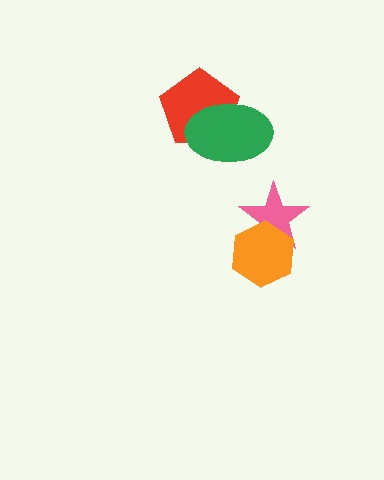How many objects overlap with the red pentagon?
1 object overlaps with the red pentagon.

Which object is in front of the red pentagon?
The green ellipse is in front of the red pentagon.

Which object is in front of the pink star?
The orange hexagon is in front of the pink star.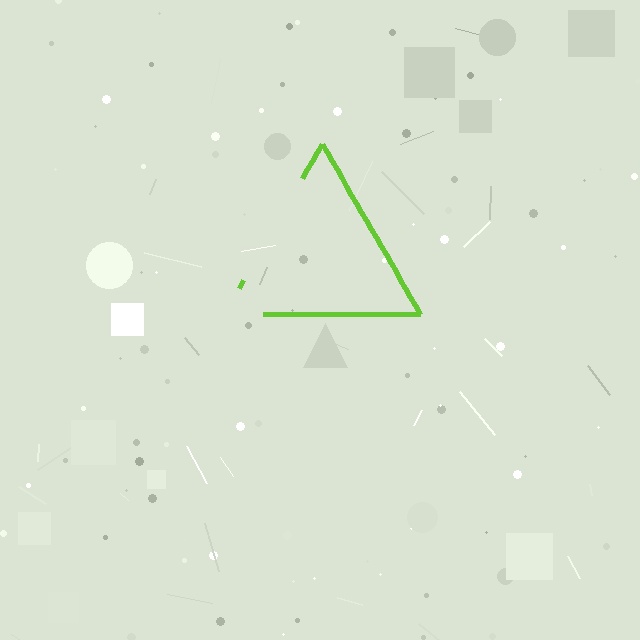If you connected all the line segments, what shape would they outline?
They would outline a triangle.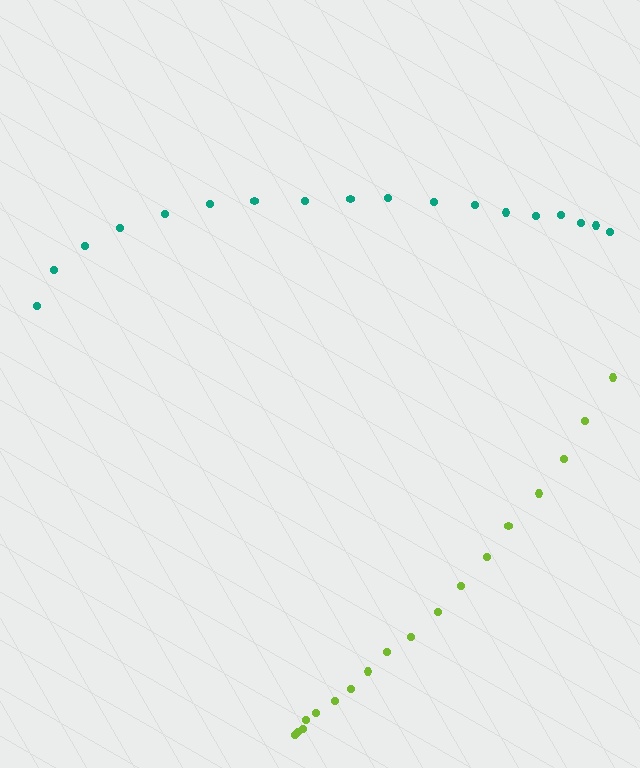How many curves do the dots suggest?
There are 2 distinct paths.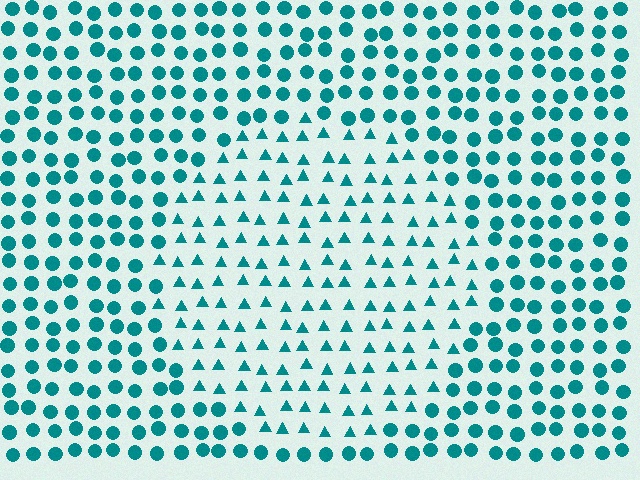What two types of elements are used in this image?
The image uses triangles inside the circle region and circles outside it.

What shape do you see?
I see a circle.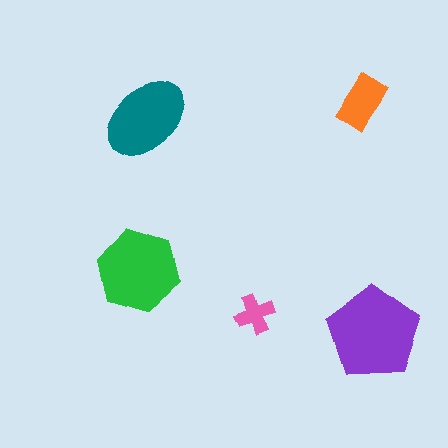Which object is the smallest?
The pink cross.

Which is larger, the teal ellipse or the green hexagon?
The green hexagon.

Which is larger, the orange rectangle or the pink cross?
The orange rectangle.